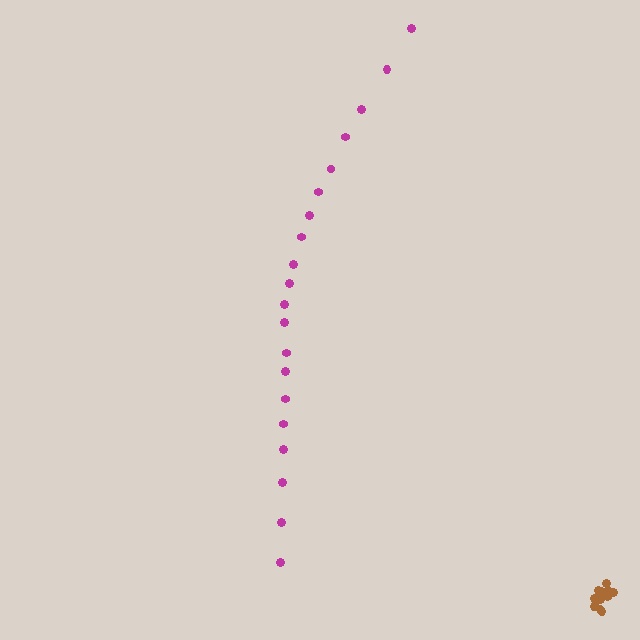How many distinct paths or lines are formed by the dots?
There are 2 distinct paths.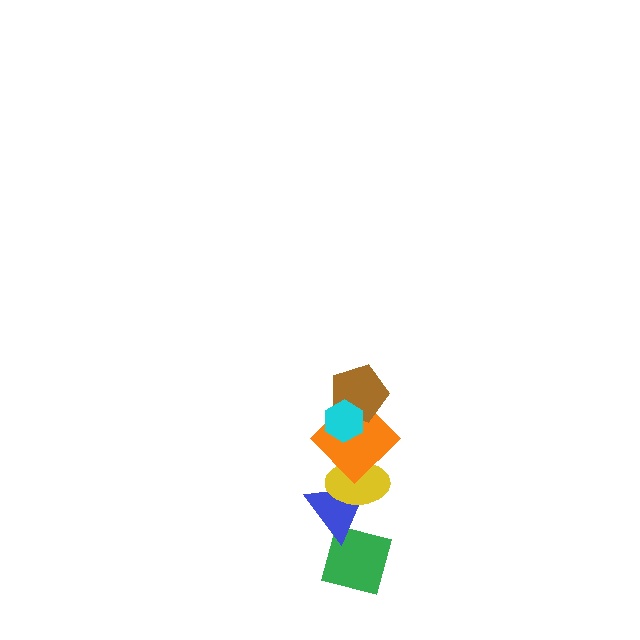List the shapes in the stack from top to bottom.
From top to bottom: the cyan hexagon, the brown pentagon, the orange diamond, the yellow ellipse, the blue triangle, the green square.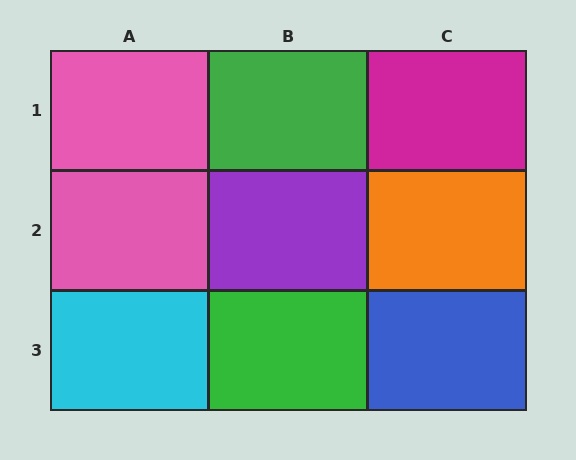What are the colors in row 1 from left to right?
Pink, green, magenta.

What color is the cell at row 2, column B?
Purple.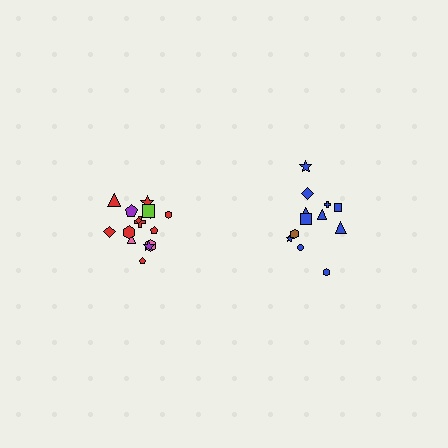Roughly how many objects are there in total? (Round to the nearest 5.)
Roughly 25 objects in total.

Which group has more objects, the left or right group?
The left group.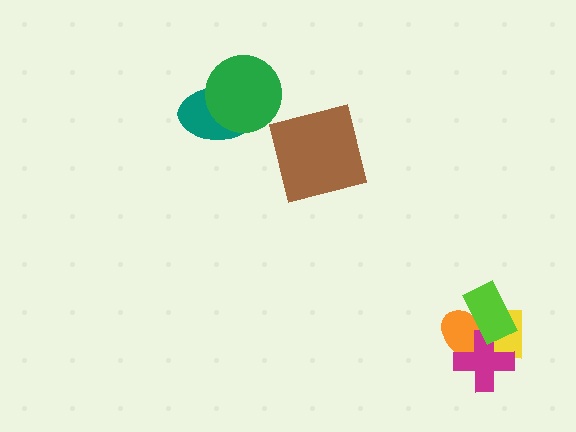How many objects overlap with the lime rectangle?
3 objects overlap with the lime rectangle.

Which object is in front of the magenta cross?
The lime rectangle is in front of the magenta cross.